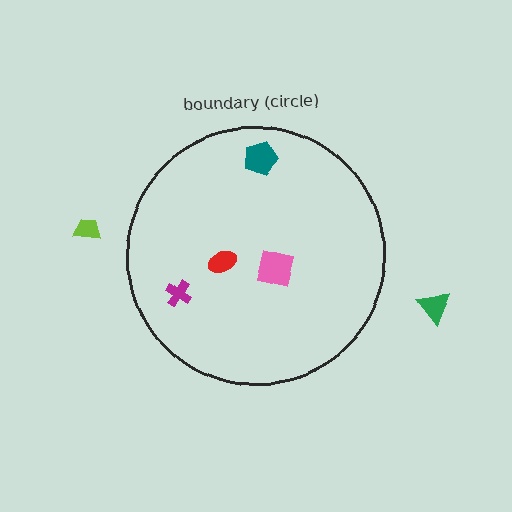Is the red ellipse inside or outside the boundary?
Inside.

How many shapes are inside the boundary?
4 inside, 2 outside.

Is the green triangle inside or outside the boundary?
Outside.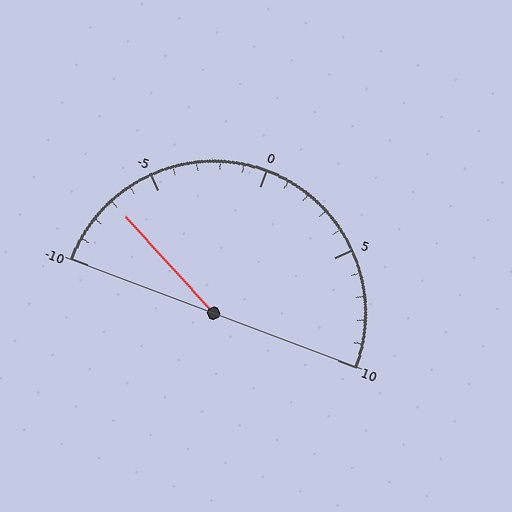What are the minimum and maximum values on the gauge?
The gauge ranges from -10 to 10.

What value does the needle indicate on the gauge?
The needle indicates approximately -7.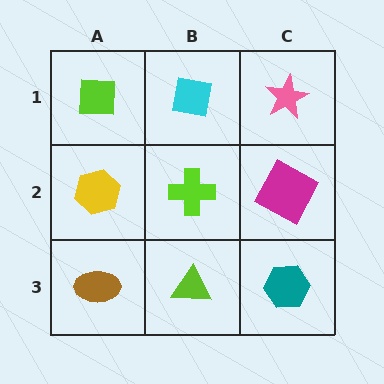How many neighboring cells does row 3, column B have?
3.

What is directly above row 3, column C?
A magenta square.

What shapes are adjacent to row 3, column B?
A lime cross (row 2, column B), a brown ellipse (row 3, column A), a teal hexagon (row 3, column C).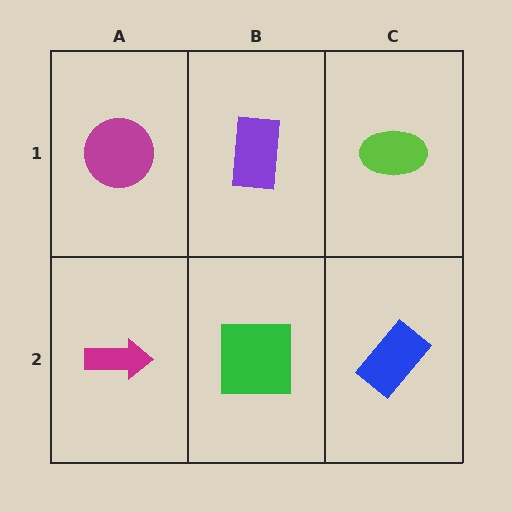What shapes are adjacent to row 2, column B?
A purple rectangle (row 1, column B), a magenta arrow (row 2, column A), a blue rectangle (row 2, column C).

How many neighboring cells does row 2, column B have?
3.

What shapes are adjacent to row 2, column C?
A lime ellipse (row 1, column C), a green square (row 2, column B).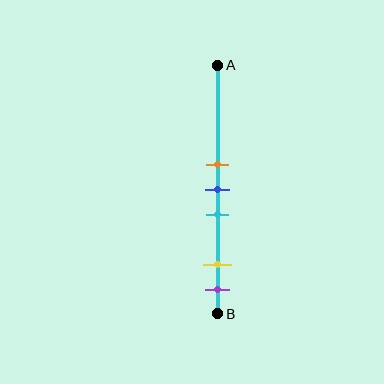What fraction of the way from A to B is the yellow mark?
The yellow mark is approximately 80% (0.8) of the way from A to B.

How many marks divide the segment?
There are 5 marks dividing the segment.